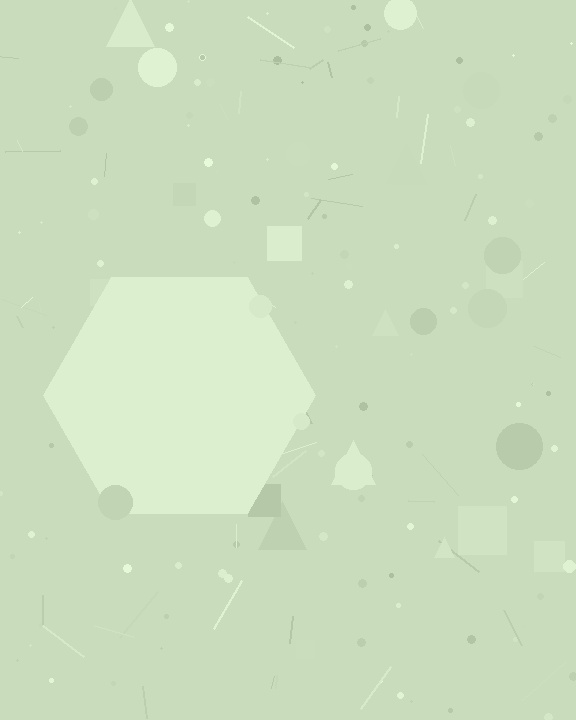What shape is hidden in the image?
A hexagon is hidden in the image.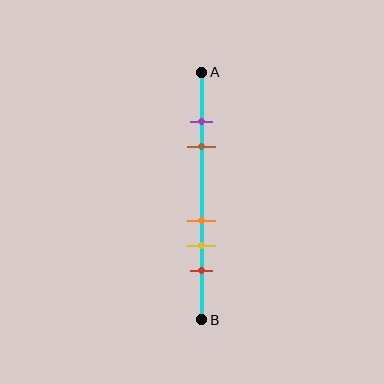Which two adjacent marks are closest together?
The purple and brown marks are the closest adjacent pair.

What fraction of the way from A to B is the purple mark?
The purple mark is approximately 20% (0.2) of the way from A to B.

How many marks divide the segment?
There are 5 marks dividing the segment.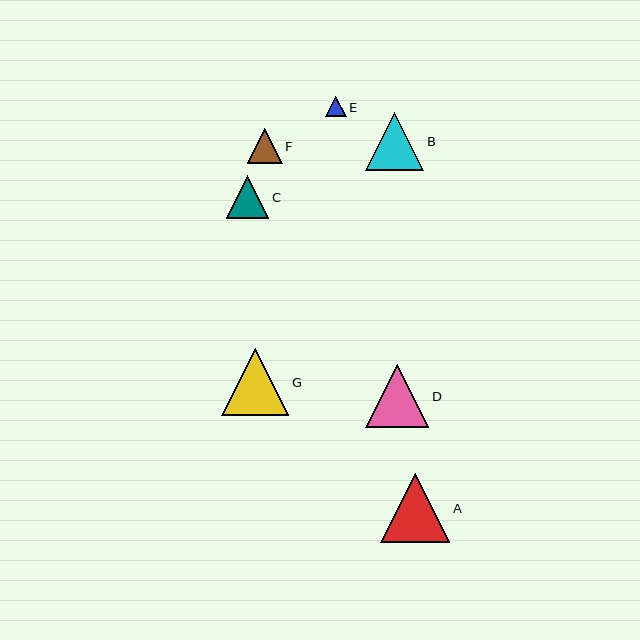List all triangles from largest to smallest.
From largest to smallest: A, G, D, B, C, F, E.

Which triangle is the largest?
Triangle A is the largest with a size of approximately 70 pixels.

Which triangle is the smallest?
Triangle E is the smallest with a size of approximately 20 pixels.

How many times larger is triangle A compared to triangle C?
Triangle A is approximately 1.6 times the size of triangle C.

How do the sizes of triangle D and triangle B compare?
Triangle D and triangle B are approximately the same size.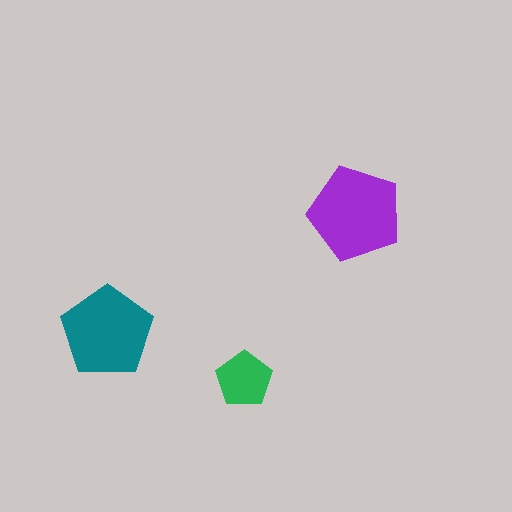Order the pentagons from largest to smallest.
the purple one, the teal one, the green one.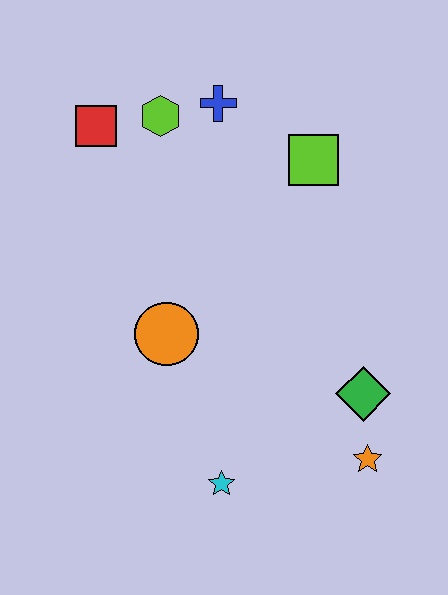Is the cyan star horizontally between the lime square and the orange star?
No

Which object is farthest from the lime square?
The cyan star is farthest from the lime square.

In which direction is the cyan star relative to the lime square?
The cyan star is below the lime square.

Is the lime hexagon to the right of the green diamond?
No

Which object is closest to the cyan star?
The orange star is closest to the cyan star.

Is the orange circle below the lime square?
Yes